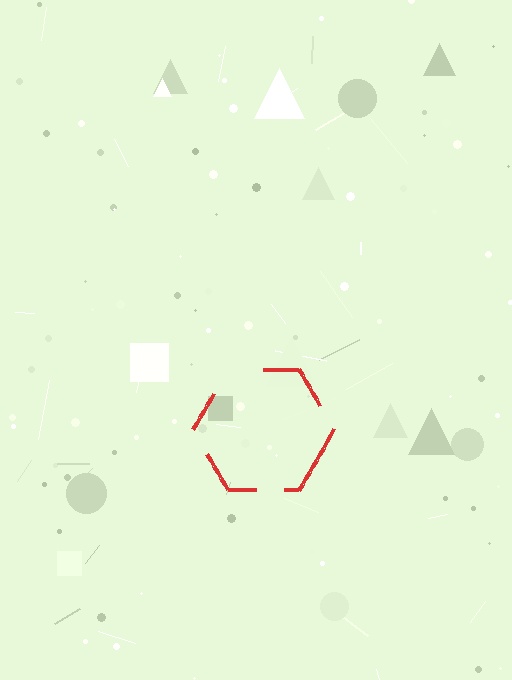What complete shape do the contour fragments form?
The contour fragments form a hexagon.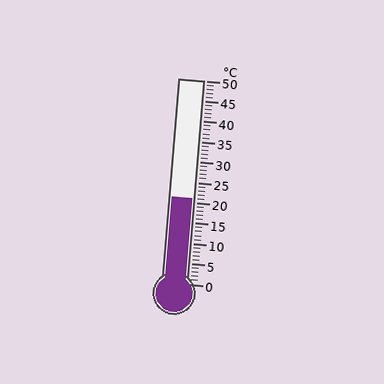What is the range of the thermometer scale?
The thermometer scale ranges from 0°C to 50°C.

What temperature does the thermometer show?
The thermometer shows approximately 21°C.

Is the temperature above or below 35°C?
The temperature is below 35°C.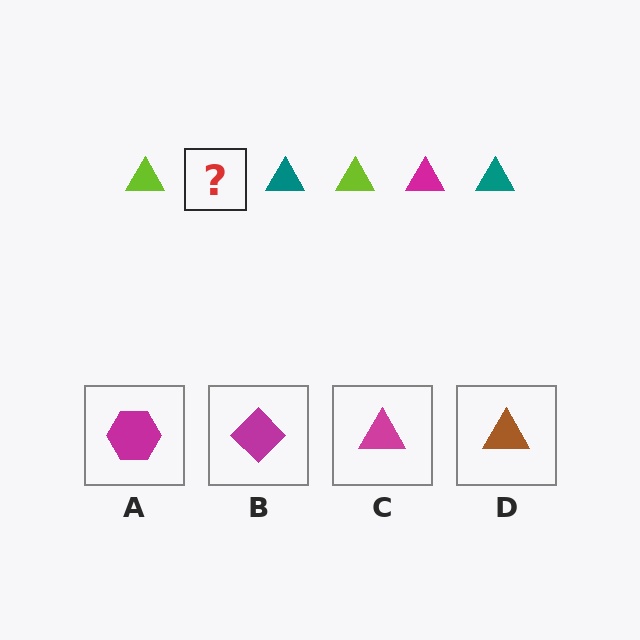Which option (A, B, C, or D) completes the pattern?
C.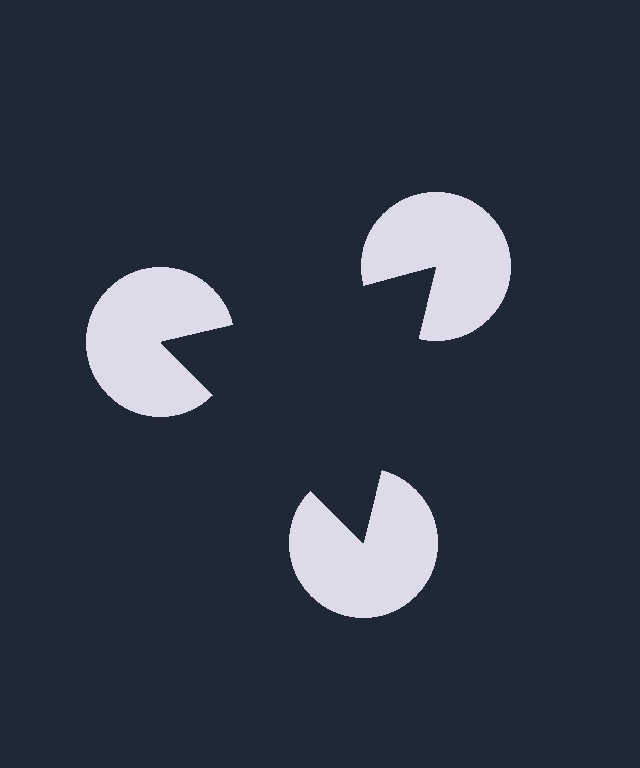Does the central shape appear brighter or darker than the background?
It typically appears slightly darker than the background, even though no actual brightness change is drawn.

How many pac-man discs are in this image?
There are 3 — one at each vertex of the illusory triangle.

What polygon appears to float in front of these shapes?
An illusory triangle — its edges are inferred from the aligned wedge cuts in the pac-man discs, not physically drawn.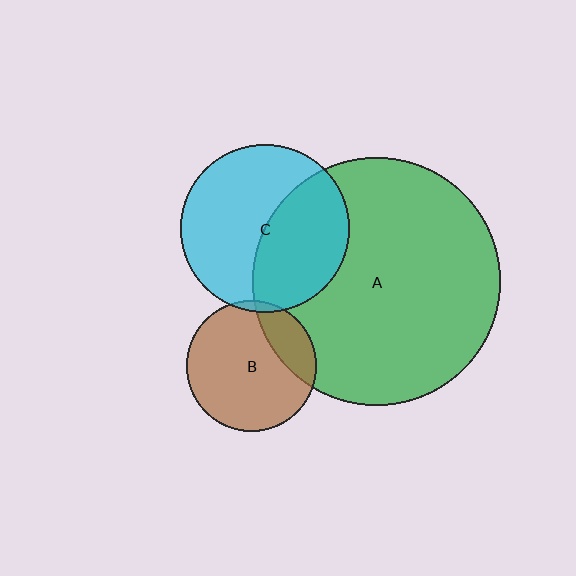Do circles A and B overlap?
Yes.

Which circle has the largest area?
Circle A (green).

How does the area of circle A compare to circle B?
Approximately 3.6 times.